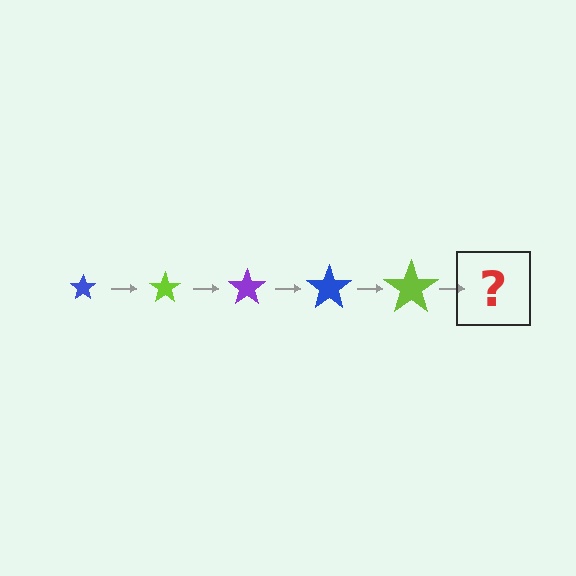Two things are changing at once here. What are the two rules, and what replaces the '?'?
The two rules are that the star grows larger each step and the color cycles through blue, lime, and purple. The '?' should be a purple star, larger than the previous one.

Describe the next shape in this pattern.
It should be a purple star, larger than the previous one.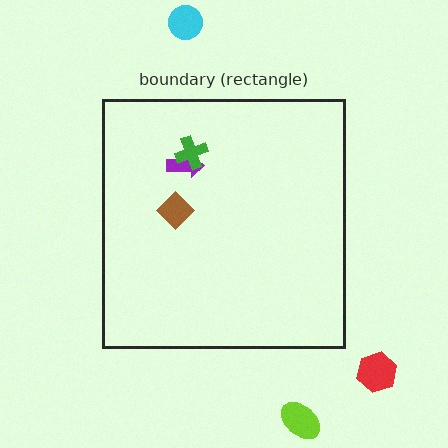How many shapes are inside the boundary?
3 inside, 3 outside.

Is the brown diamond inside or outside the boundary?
Inside.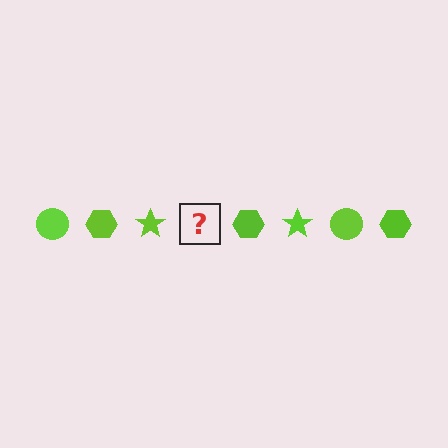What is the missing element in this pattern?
The missing element is a lime circle.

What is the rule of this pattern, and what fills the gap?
The rule is that the pattern cycles through circle, hexagon, star shapes in lime. The gap should be filled with a lime circle.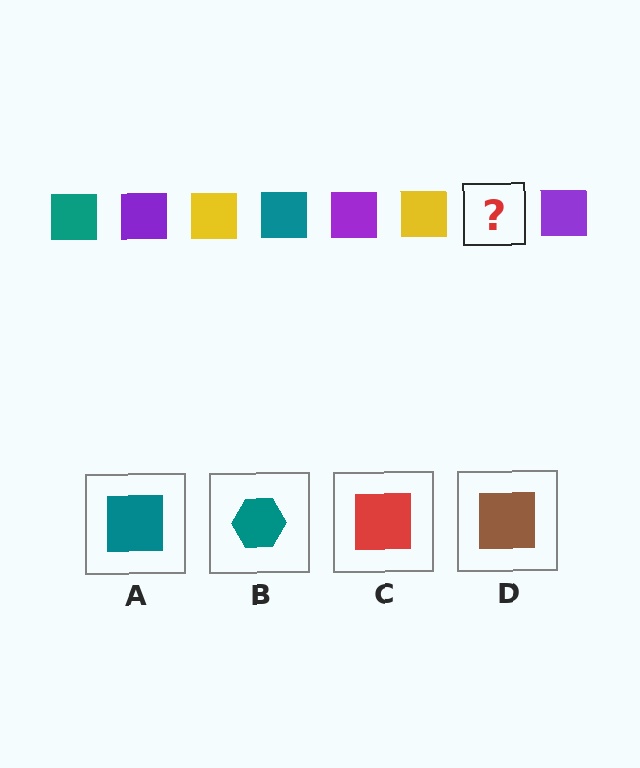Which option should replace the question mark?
Option A.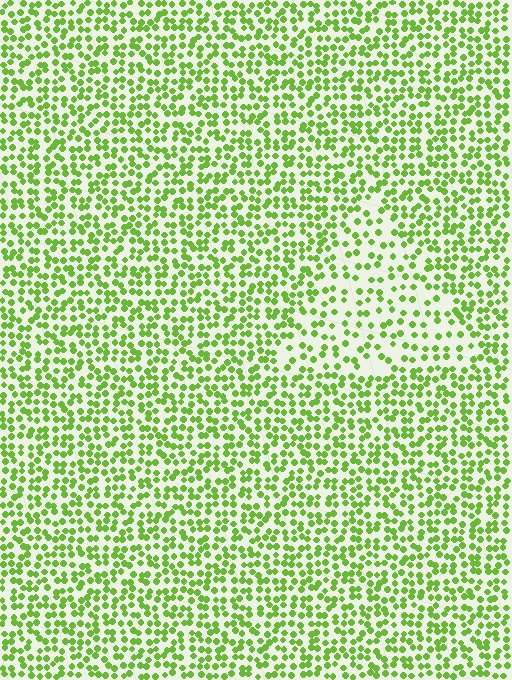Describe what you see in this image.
The image contains small lime elements arranged at two different densities. A triangle-shaped region is visible where the elements are less densely packed than the surrounding area.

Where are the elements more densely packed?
The elements are more densely packed outside the triangle boundary.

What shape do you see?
I see a triangle.